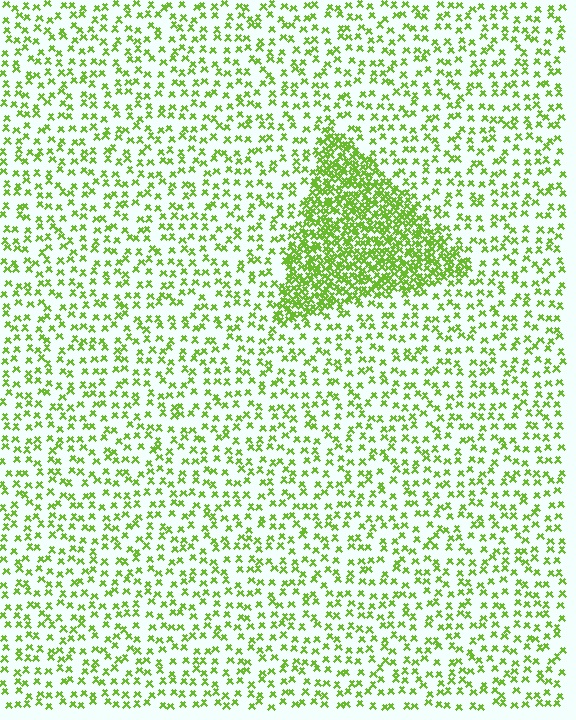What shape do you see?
I see a triangle.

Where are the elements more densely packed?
The elements are more densely packed inside the triangle boundary.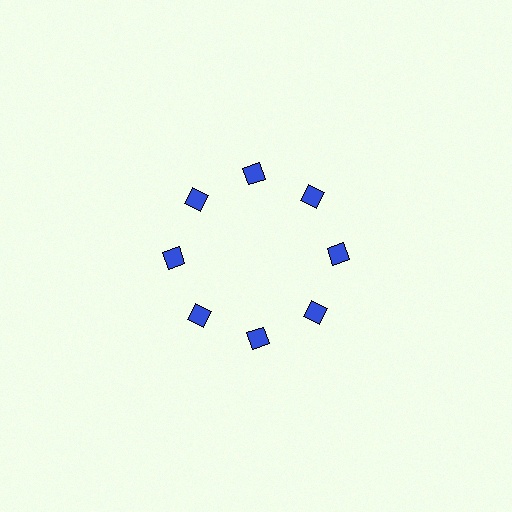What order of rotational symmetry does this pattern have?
This pattern has 8-fold rotational symmetry.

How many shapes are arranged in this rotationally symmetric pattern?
There are 8 shapes, arranged in 8 groups of 1.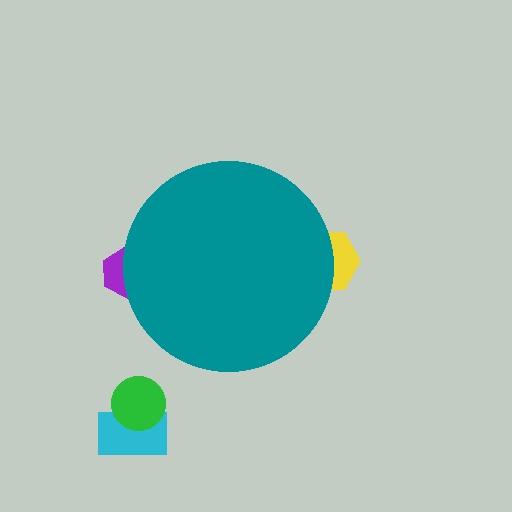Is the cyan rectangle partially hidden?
No, the cyan rectangle is fully visible.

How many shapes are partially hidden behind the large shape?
2 shapes are partially hidden.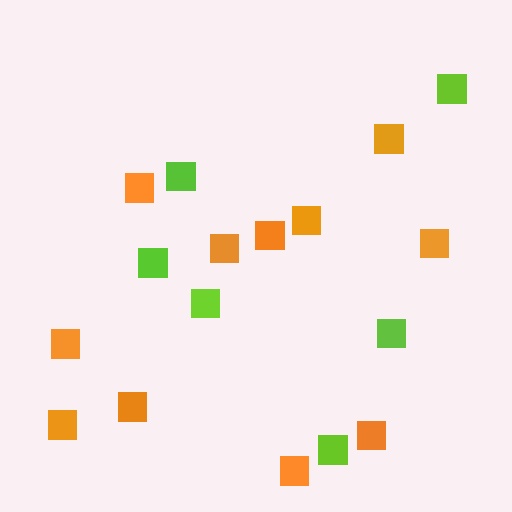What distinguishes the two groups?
There are 2 groups: one group of orange squares (11) and one group of lime squares (6).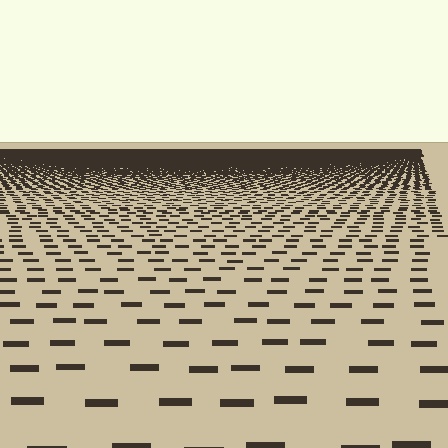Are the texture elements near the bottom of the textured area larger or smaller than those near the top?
Larger. Near the bottom, elements are closer to the viewer and appear at a bigger on-screen size.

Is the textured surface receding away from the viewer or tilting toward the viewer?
The surface is receding away from the viewer. Texture elements get smaller and denser toward the top.